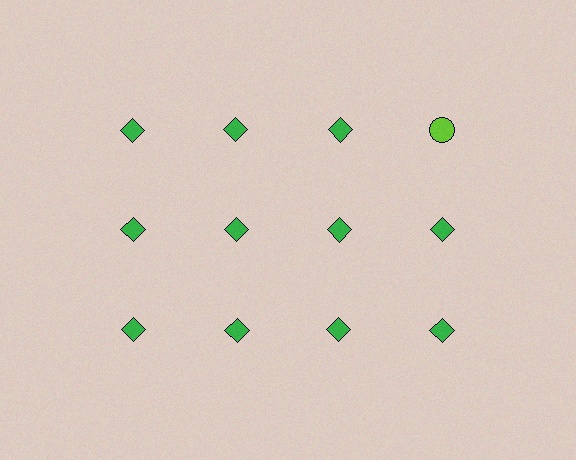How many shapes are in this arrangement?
There are 12 shapes arranged in a grid pattern.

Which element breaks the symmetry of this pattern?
The lime circle in the top row, second from right column breaks the symmetry. All other shapes are green diamonds.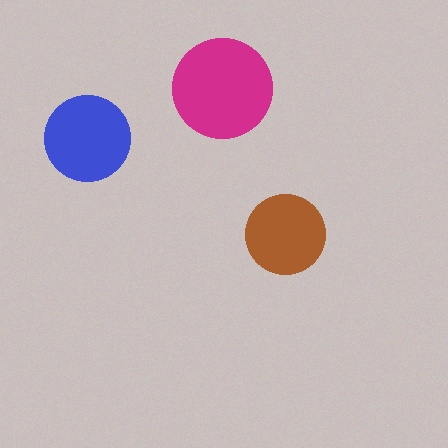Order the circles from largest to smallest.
the magenta one, the blue one, the brown one.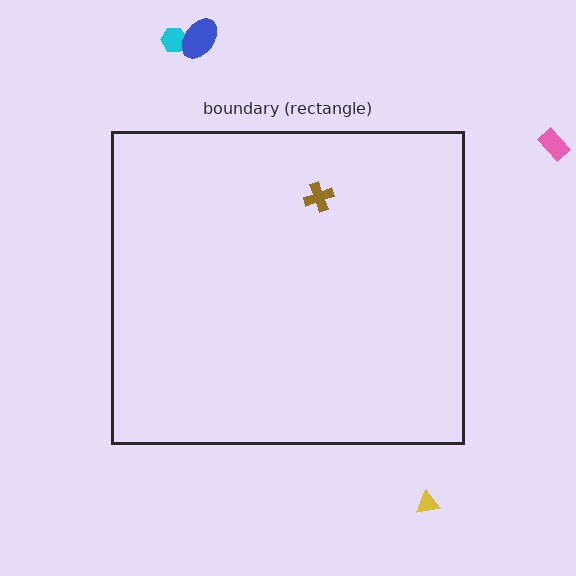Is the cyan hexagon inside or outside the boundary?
Outside.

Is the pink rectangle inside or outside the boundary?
Outside.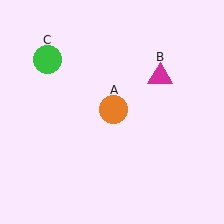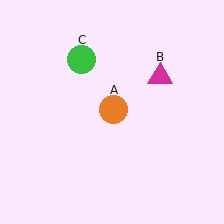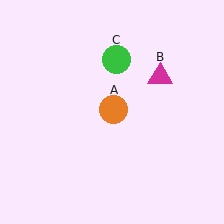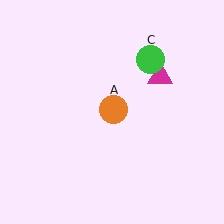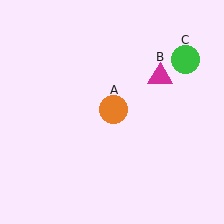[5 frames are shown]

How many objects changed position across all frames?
1 object changed position: green circle (object C).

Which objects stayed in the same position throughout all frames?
Orange circle (object A) and magenta triangle (object B) remained stationary.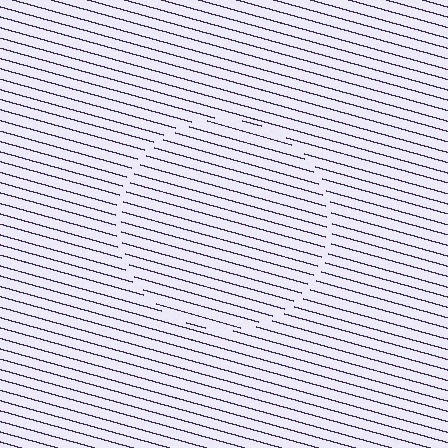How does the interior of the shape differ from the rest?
The interior of the shape contains the same grating, shifted by half a period — the contour is defined by the phase discontinuity where line-ends from the inner and outer gratings abut.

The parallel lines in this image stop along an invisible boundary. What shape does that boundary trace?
An illusory circle. The interior of the shape contains the same grating, shifted by half a period — the contour is defined by the phase discontinuity where line-ends from the inner and outer gratings abut.